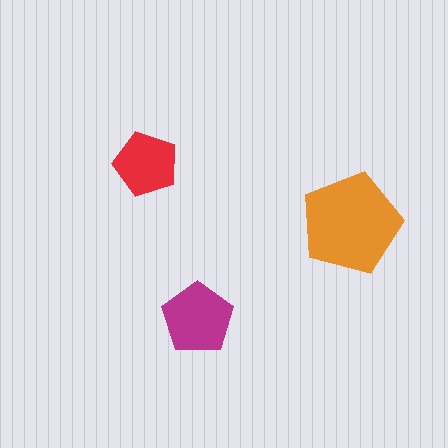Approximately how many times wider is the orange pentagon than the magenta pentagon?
About 1.5 times wider.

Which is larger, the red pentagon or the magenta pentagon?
The magenta one.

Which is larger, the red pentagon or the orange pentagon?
The orange one.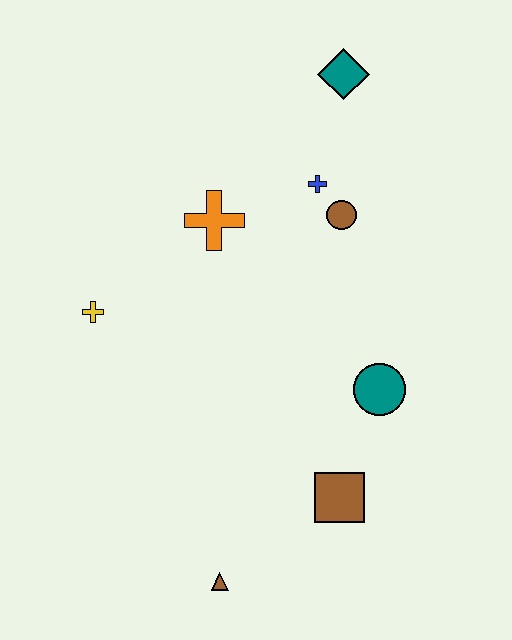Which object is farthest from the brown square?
The teal diamond is farthest from the brown square.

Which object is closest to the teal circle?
The brown square is closest to the teal circle.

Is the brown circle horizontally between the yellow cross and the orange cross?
No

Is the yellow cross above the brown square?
Yes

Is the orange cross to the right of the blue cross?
No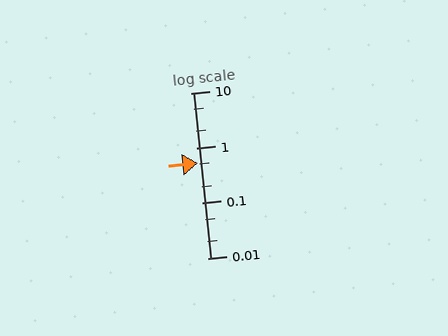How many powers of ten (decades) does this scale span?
The scale spans 3 decades, from 0.01 to 10.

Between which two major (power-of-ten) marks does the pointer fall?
The pointer is between 0.1 and 1.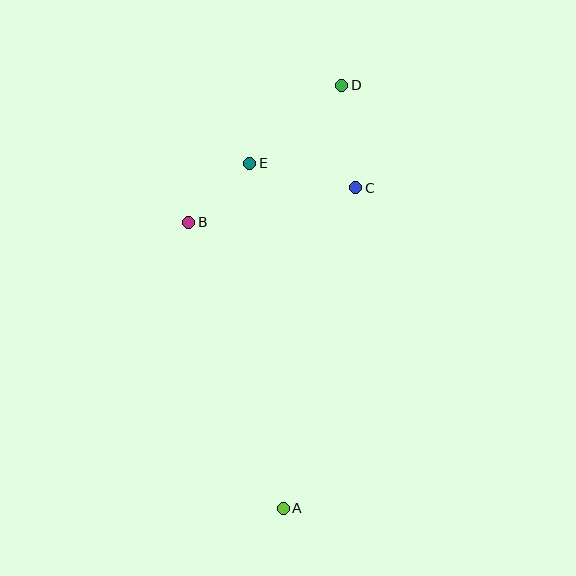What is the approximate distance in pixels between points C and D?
The distance between C and D is approximately 103 pixels.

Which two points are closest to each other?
Points B and E are closest to each other.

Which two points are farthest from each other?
Points A and D are farthest from each other.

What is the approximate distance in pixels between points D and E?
The distance between D and E is approximately 120 pixels.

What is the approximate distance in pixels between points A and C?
The distance between A and C is approximately 329 pixels.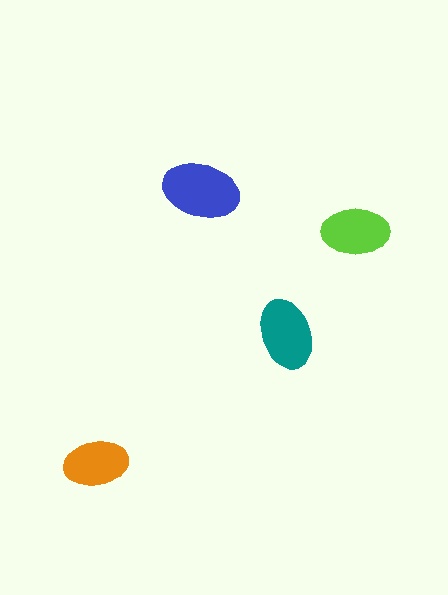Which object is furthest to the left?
The orange ellipse is leftmost.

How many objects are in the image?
There are 4 objects in the image.